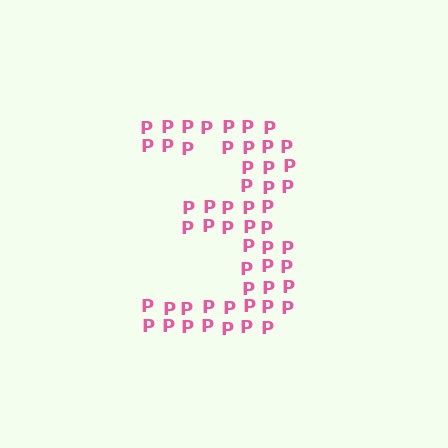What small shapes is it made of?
It is made of small letter P's.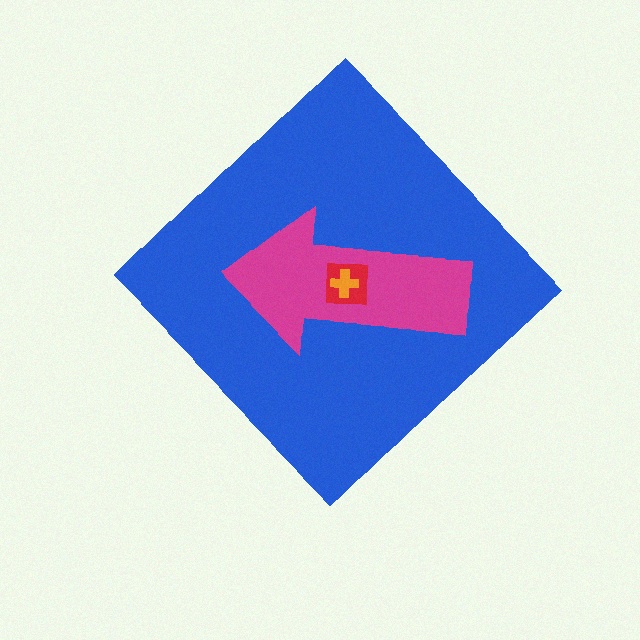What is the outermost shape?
The blue diamond.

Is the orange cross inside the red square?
Yes.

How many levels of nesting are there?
4.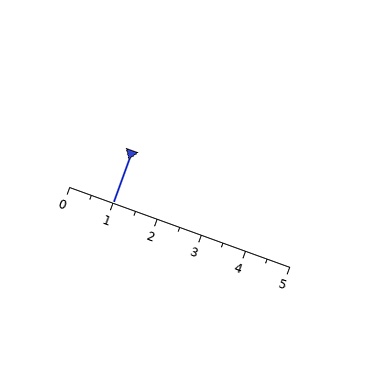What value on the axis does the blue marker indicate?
The marker indicates approximately 1.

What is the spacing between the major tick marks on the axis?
The major ticks are spaced 1 apart.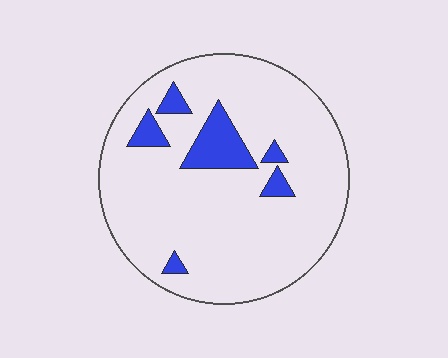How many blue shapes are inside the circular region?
6.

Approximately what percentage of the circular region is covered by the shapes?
Approximately 10%.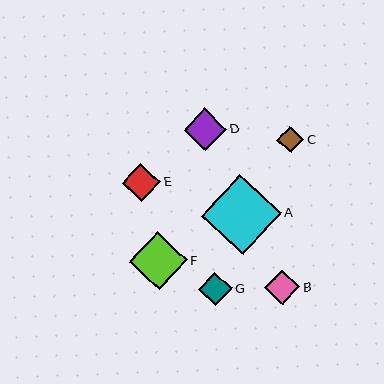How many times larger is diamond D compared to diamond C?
Diamond D is approximately 1.6 times the size of diamond C.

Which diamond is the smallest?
Diamond C is the smallest with a size of approximately 27 pixels.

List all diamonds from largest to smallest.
From largest to smallest: A, F, D, E, B, G, C.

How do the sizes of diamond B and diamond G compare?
Diamond B and diamond G are approximately the same size.